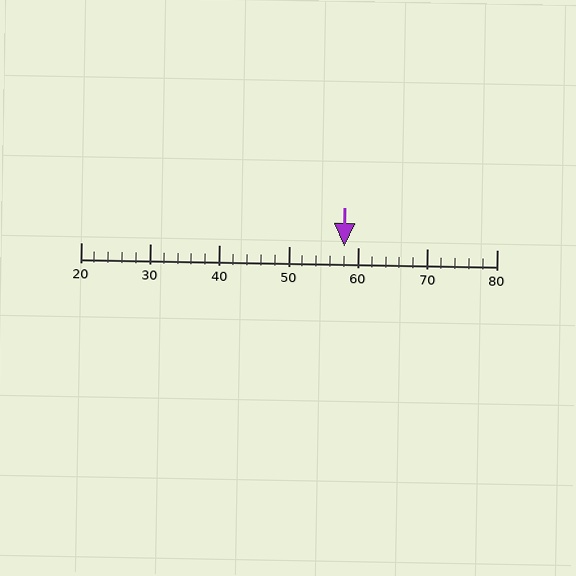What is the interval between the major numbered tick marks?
The major tick marks are spaced 10 units apart.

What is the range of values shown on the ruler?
The ruler shows values from 20 to 80.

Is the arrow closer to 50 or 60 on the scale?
The arrow is closer to 60.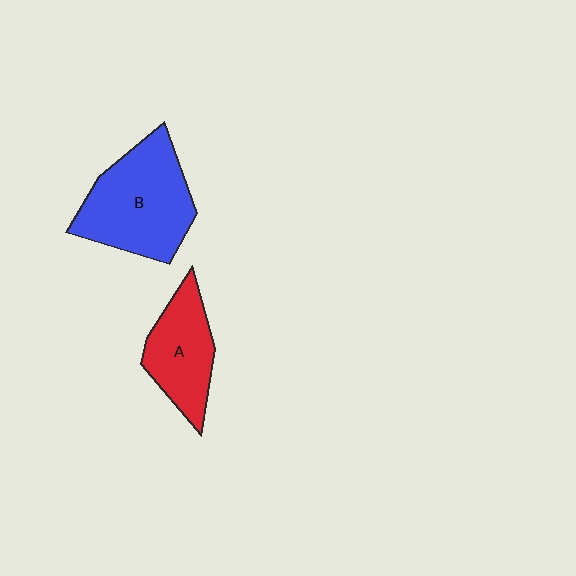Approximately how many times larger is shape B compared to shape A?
Approximately 1.5 times.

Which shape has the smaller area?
Shape A (red).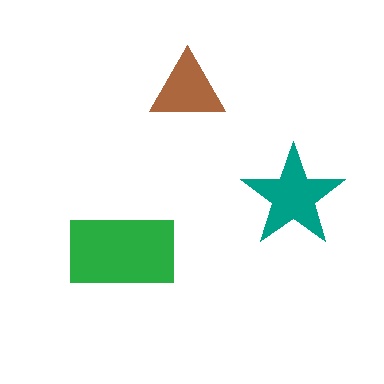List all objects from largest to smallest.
The green rectangle, the teal star, the brown triangle.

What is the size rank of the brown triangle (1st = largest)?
3rd.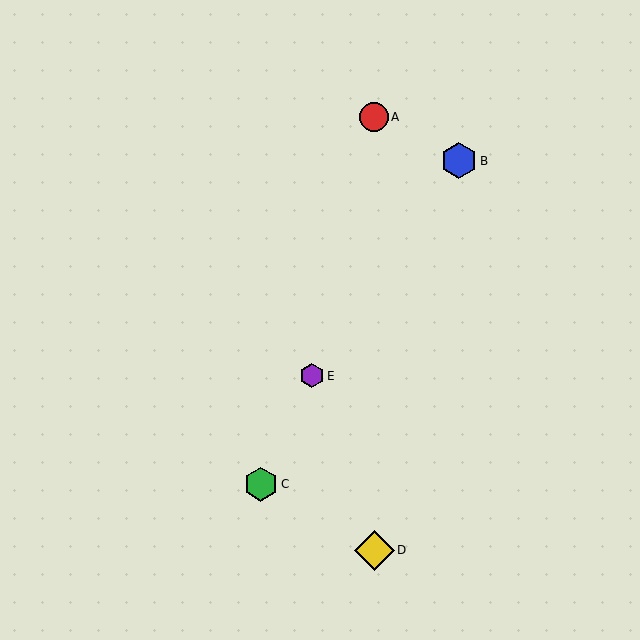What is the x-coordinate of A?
Object A is at x≈374.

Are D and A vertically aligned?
Yes, both are at x≈374.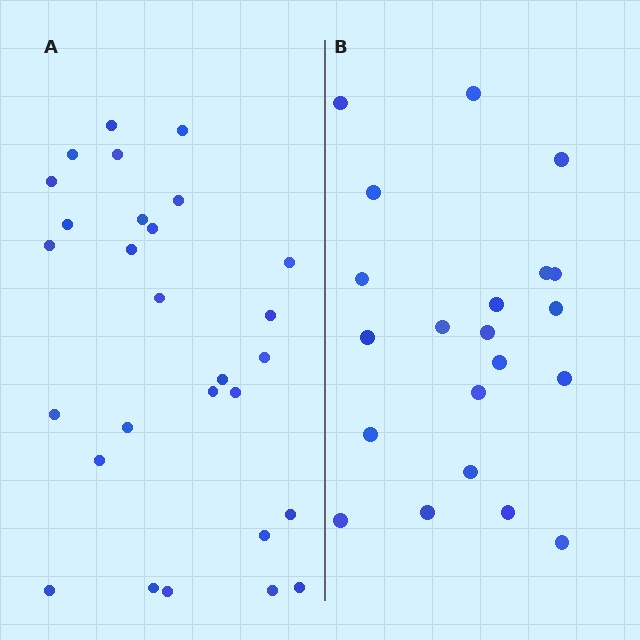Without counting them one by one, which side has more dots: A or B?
Region A (the left region) has more dots.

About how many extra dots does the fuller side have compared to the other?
Region A has roughly 8 or so more dots than region B.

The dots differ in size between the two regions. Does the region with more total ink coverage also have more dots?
No. Region B has more total ink coverage because its dots are larger, but region A actually contains more individual dots. Total area can be misleading — the number of items is what matters here.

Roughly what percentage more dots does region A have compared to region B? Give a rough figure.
About 35% more.